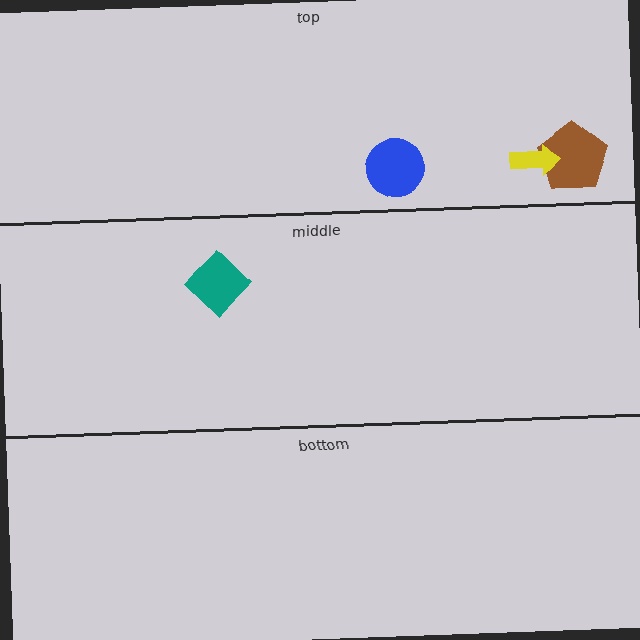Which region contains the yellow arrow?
The top region.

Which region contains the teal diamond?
The middle region.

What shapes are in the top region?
The brown pentagon, the yellow arrow, the blue circle.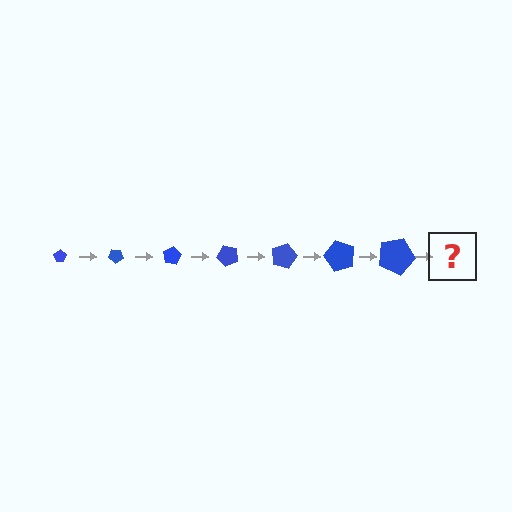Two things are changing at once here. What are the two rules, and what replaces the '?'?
The two rules are that the pentagon grows larger each step and it rotates 40 degrees each step. The '?' should be a pentagon, larger than the previous one and rotated 280 degrees from the start.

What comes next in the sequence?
The next element should be a pentagon, larger than the previous one and rotated 280 degrees from the start.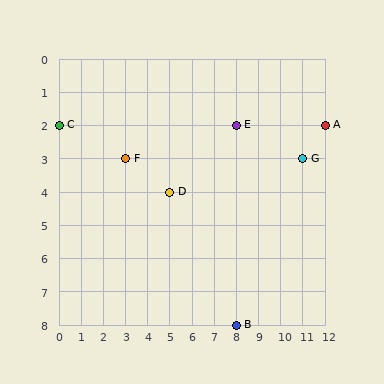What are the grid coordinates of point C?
Point C is at grid coordinates (0, 2).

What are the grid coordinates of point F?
Point F is at grid coordinates (3, 3).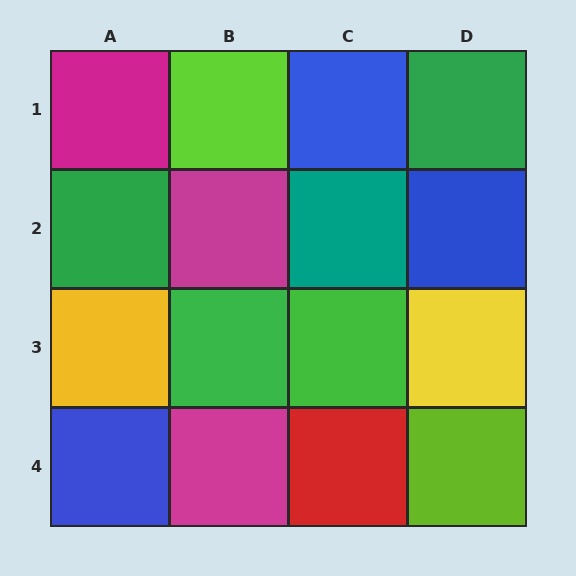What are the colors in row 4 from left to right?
Blue, magenta, red, lime.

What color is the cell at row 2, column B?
Magenta.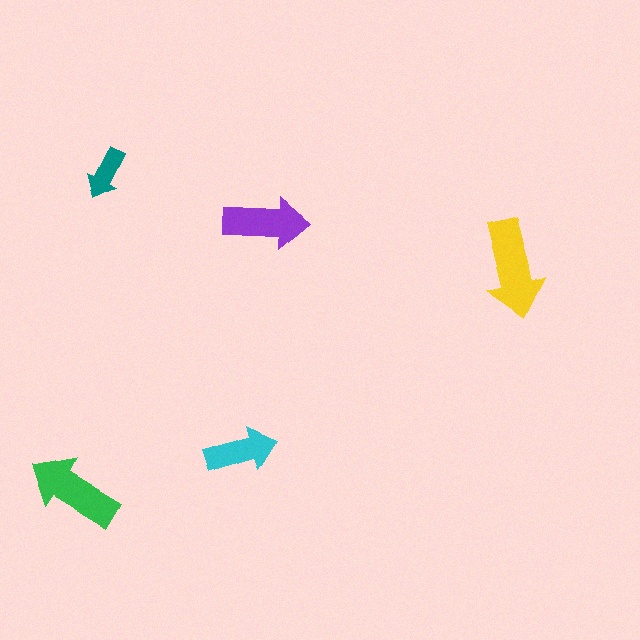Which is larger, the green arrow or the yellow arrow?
The yellow one.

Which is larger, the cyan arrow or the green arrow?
The green one.